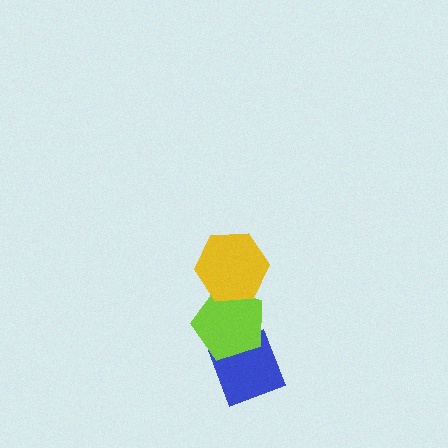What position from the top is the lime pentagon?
The lime pentagon is 2nd from the top.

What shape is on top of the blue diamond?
The lime pentagon is on top of the blue diamond.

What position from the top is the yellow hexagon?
The yellow hexagon is 1st from the top.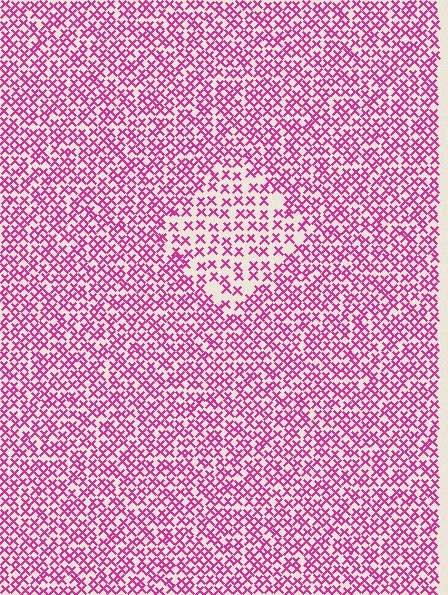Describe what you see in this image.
The image contains small magenta elements arranged at two different densities. A diamond-shaped region is visible where the elements are less densely packed than the surrounding area.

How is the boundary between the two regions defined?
The boundary is defined by a change in element density (approximately 1.8x ratio). All elements are the same color, size, and shape.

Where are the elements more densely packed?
The elements are more densely packed outside the diamond boundary.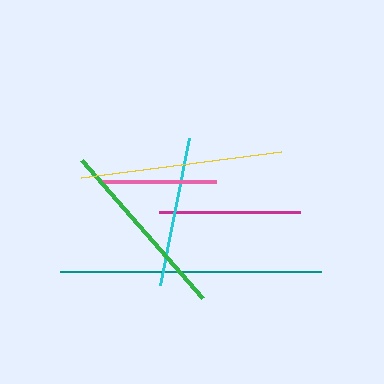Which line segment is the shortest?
The pink line is the shortest at approximately 115 pixels.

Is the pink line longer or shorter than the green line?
The green line is longer than the pink line.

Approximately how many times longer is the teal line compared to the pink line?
The teal line is approximately 2.3 times the length of the pink line.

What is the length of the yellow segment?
The yellow segment is approximately 202 pixels long.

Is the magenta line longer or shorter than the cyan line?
The cyan line is longer than the magenta line.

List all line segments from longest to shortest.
From longest to shortest: teal, yellow, green, cyan, magenta, pink.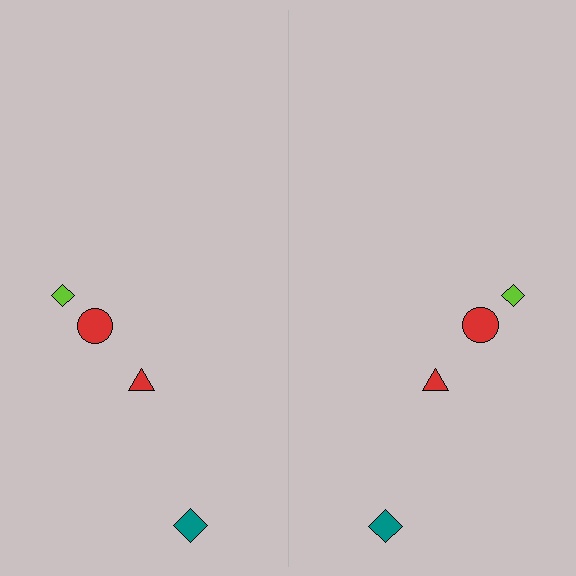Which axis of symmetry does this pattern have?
The pattern has a vertical axis of symmetry running through the center of the image.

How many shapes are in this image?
There are 8 shapes in this image.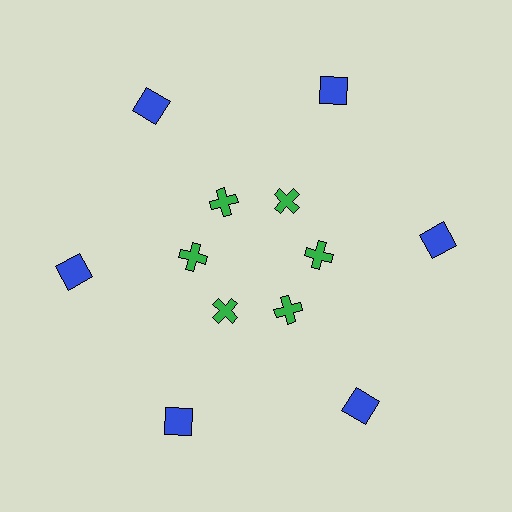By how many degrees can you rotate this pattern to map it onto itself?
The pattern maps onto itself every 60 degrees of rotation.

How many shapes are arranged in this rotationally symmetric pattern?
There are 12 shapes, arranged in 6 groups of 2.